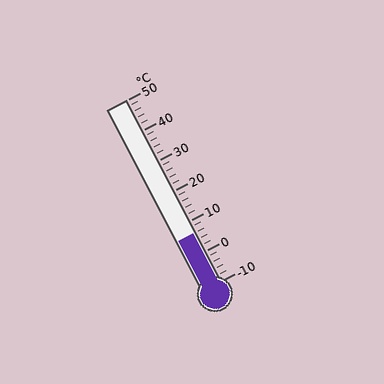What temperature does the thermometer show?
The thermometer shows approximately 6°C.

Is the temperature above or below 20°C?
The temperature is below 20°C.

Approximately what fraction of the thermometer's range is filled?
The thermometer is filled to approximately 25% of its range.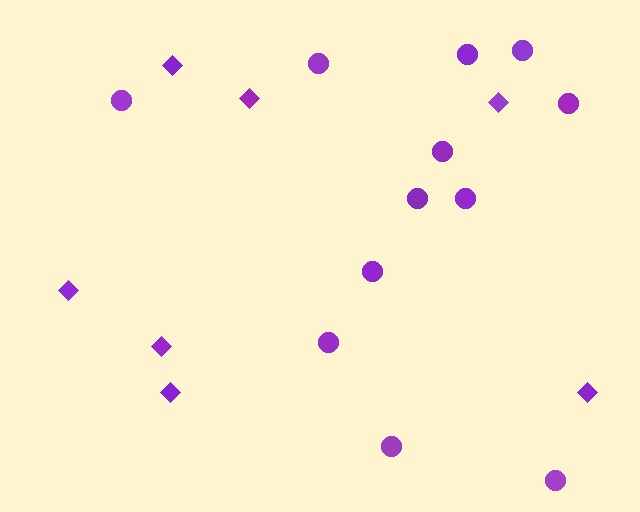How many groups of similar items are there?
There are 2 groups: one group of circles (12) and one group of diamonds (7).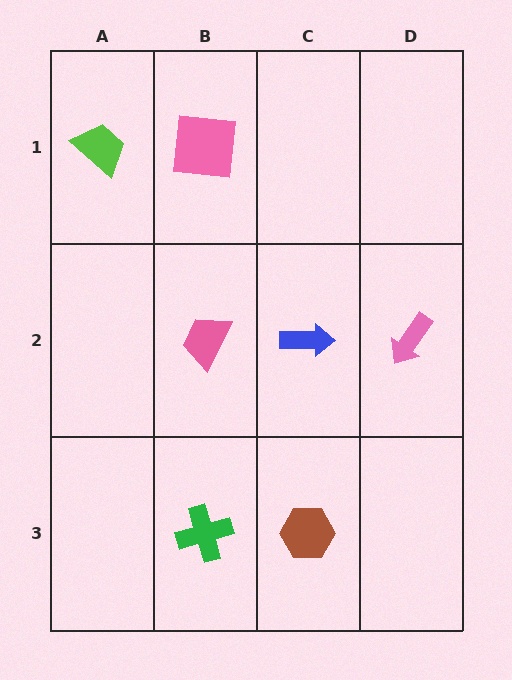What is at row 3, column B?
A green cross.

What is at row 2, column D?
A pink arrow.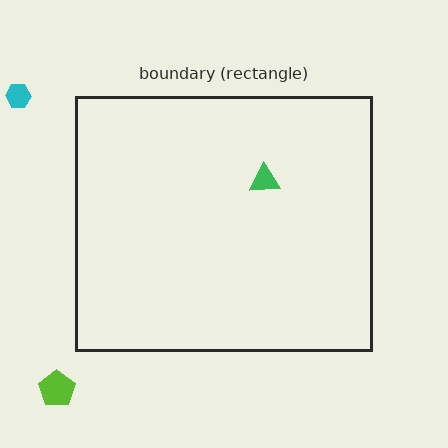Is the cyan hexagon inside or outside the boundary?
Outside.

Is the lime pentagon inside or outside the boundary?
Outside.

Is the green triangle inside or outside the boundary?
Inside.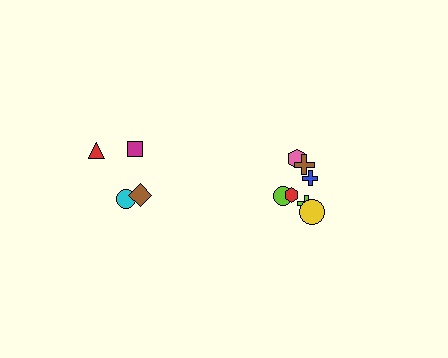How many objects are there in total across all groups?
There are 11 objects.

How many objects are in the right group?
There are 7 objects.